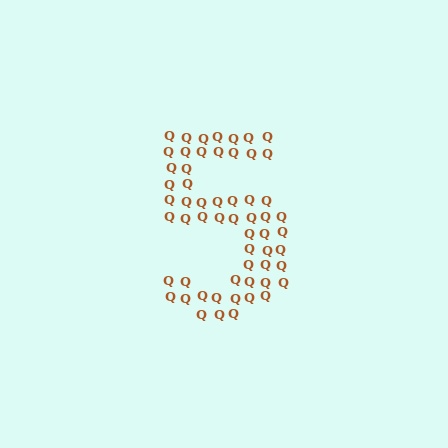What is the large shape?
The large shape is the digit 5.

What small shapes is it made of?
It is made of small letter Q's.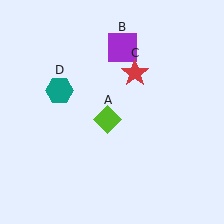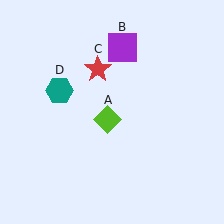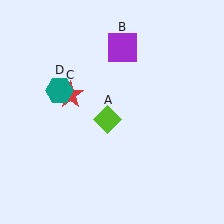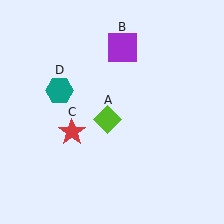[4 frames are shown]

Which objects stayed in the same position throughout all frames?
Lime diamond (object A) and purple square (object B) and teal hexagon (object D) remained stationary.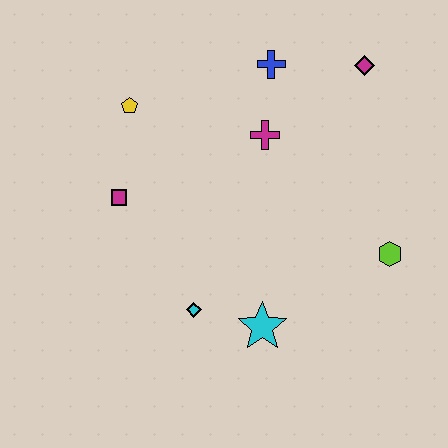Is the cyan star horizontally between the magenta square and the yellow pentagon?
No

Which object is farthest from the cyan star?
The magenta diamond is farthest from the cyan star.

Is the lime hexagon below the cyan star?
No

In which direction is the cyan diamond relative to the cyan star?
The cyan diamond is to the left of the cyan star.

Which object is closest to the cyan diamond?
The cyan star is closest to the cyan diamond.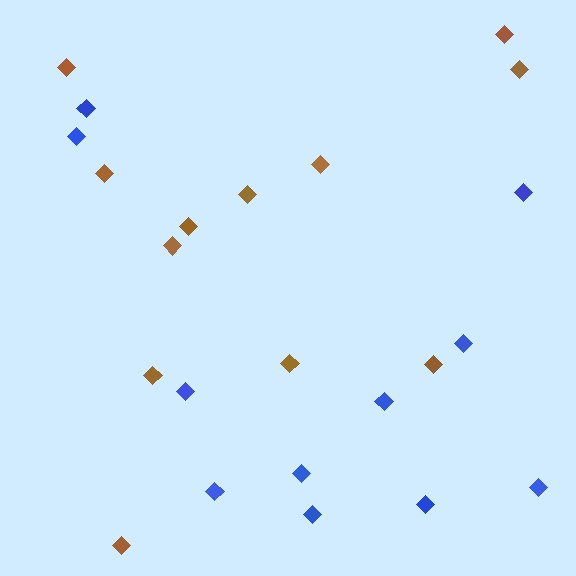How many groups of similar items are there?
There are 2 groups: one group of brown diamonds (12) and one group of blue diamonds (11).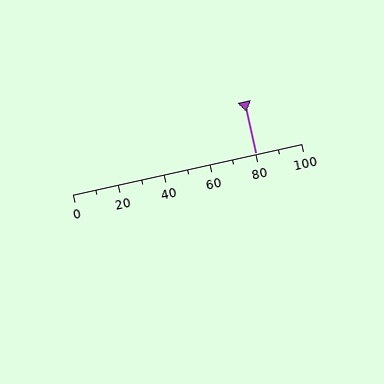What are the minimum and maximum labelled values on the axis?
The axis runs from 0 to 100.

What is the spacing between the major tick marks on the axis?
The major ticks are spaced 20 apart.